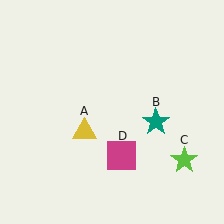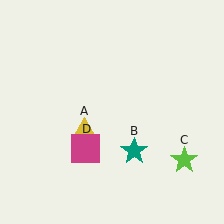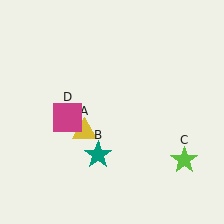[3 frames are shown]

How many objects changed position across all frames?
2 objects changed position: teal star (object B), magenta square (object D).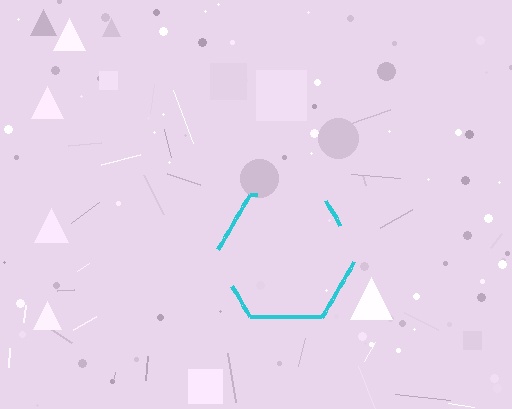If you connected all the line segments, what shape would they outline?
They would outline a hexagon.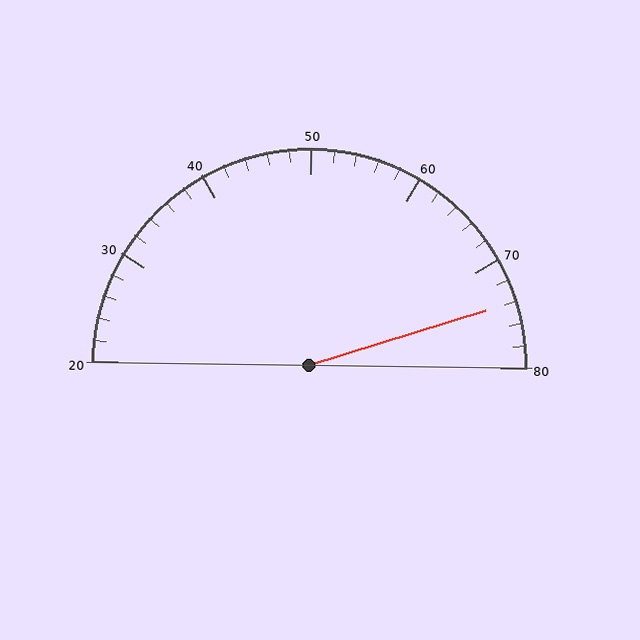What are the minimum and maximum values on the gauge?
The gauge ranges from 20 to 80.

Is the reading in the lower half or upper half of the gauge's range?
The reading is in the upper half of the range (20 to 80).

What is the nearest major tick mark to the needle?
The nearest major tick mark is 70.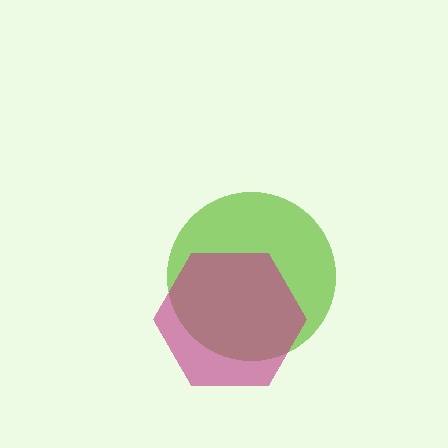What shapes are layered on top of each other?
The layered shapes are: a lime circle, a magenta hexagon.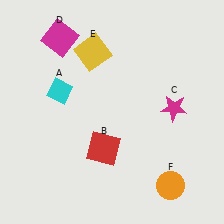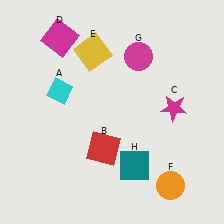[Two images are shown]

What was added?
A magenta circle (G), a teal square (H) were added in Image 2.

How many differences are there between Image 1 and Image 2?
There are 2 differences between the two images.